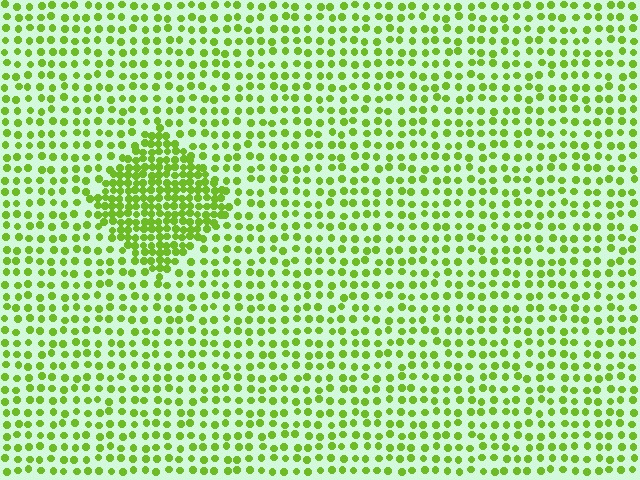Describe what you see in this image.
The image contains small lime elements arranged at two different densities. A diamond-shaped region is visible where the elements are more densely packed than the surrounding area.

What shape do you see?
I see a diamond.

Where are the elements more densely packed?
The elements are more densely packed inside the diamond boundary.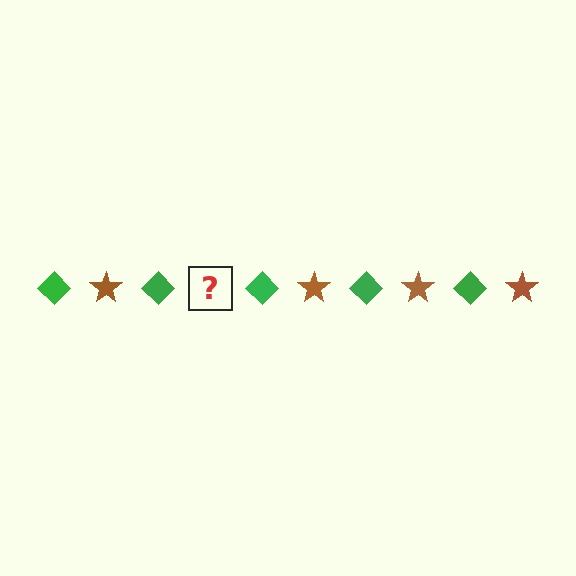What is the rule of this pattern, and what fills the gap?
The rule is that the pattern alternates between green diamond and brown star. The gap should be filled with a brown star.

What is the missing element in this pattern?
The missing element is a brown star.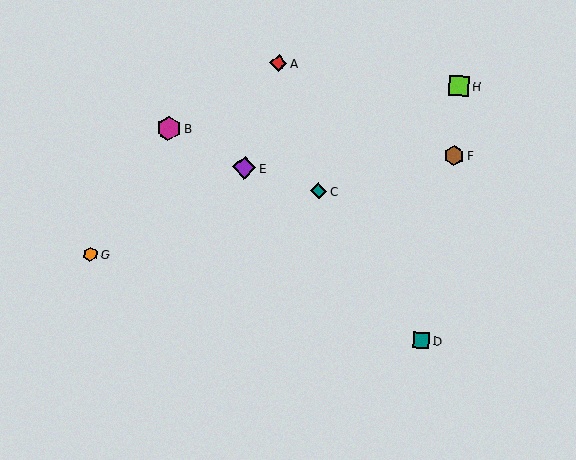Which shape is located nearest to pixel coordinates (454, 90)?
The lime square (labeled H) at (459, 86) is nearest to that location.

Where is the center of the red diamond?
The center of the red diamond is at (278, 63).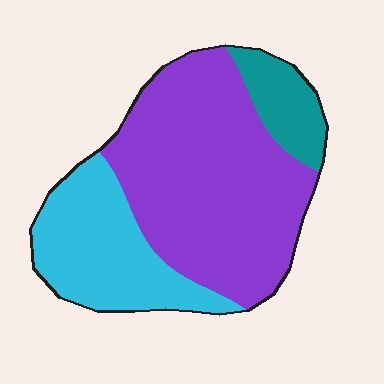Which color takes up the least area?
Teal, at roughly 10%.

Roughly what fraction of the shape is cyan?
Cyan covers roughly 30% of the shape.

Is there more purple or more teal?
Purple.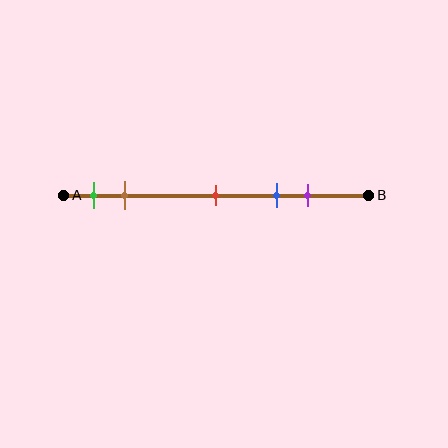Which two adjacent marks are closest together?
The green and brown marks are the closest adjacent pair.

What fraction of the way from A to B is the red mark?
The red mark is approximately 50% (0.5) of the way from A to B.